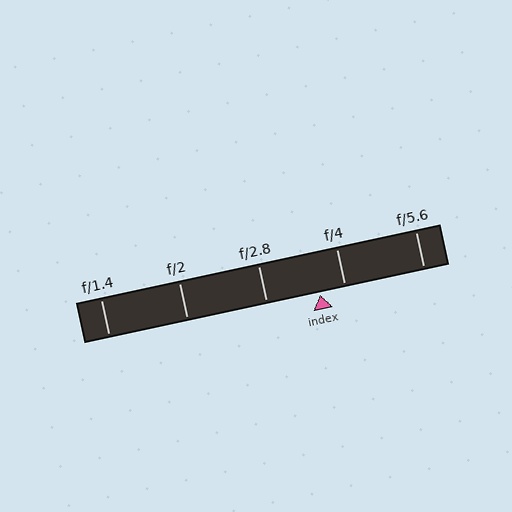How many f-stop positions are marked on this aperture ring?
There are 5 f-stop positions marked.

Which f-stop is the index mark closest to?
The index mark is closest to f/4.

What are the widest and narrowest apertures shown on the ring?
The widest aperture shown is f/1.4 and the narrowest is f/5.6.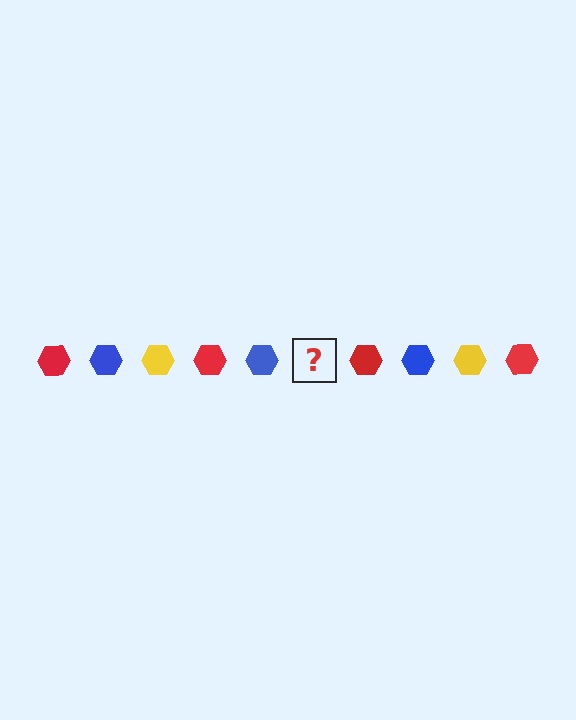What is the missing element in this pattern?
The missing element is a yellow hexagon.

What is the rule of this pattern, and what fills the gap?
The rule is that the pattern cycles through red, blue, yellow hexagons. The gap should be filled with a yellow hexagon.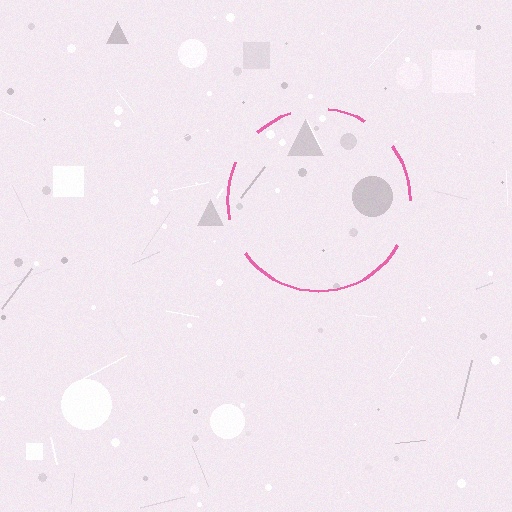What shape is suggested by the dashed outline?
The dashed outline suggests a circle.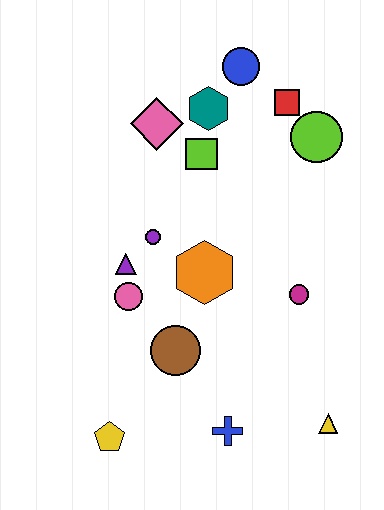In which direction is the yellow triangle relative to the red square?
The yellow triangle is below the red square.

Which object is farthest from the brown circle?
The blue circle is farthest from the brown circle.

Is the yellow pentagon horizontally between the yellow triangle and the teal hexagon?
No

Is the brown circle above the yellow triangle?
Yes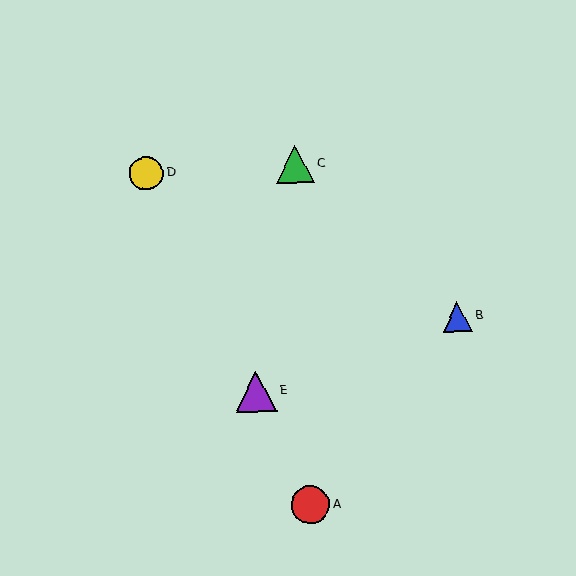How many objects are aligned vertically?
2 objects (A, C) are aligned vertically.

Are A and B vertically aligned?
No, A is at x≈310 and B is at x≈457.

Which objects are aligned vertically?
Objects A, C are aligned vertically.